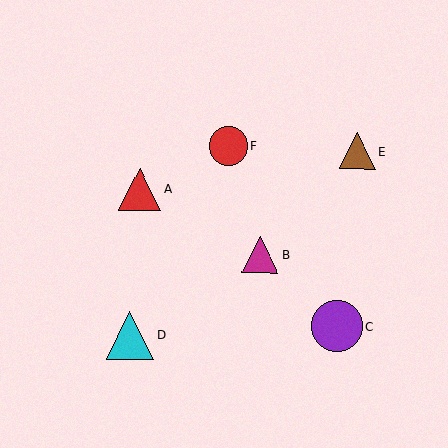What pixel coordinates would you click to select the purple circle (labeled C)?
Click at (337, 326) to select the purple circle C.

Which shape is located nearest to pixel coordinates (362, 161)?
The brown triangle (labeled E) at (357, 151) is nearest to that location.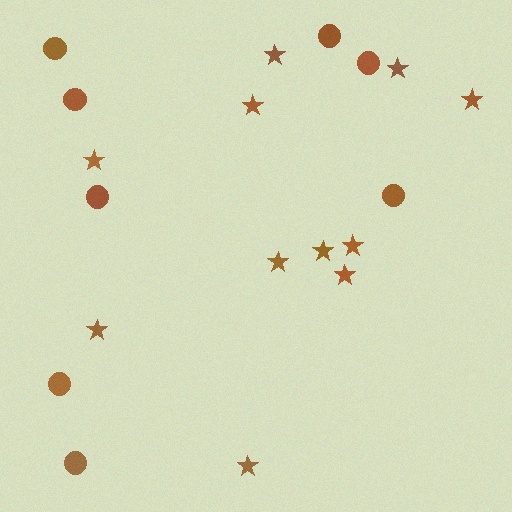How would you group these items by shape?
There are 2 groups: one group of circles (8) and one group of stars (11).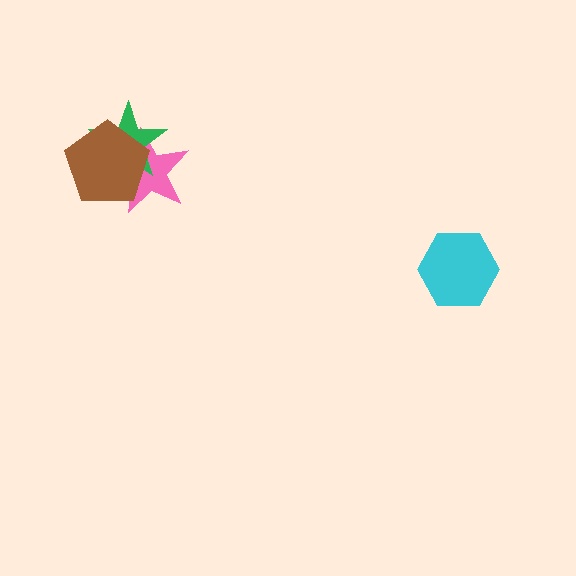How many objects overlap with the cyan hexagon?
0 objects overlap with the cyan hexagon.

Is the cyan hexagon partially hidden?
No, no other shape covers it.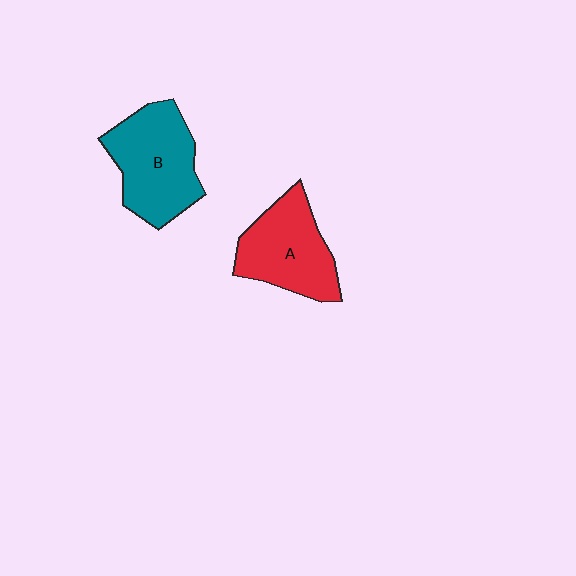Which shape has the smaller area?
Shape A (red).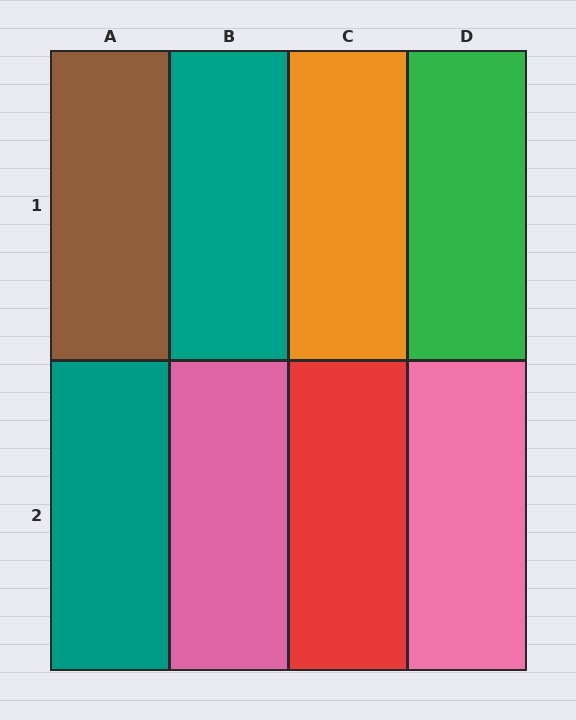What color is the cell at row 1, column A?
Brown.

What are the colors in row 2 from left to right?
Teal, pink, red, pink.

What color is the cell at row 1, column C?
Orange.